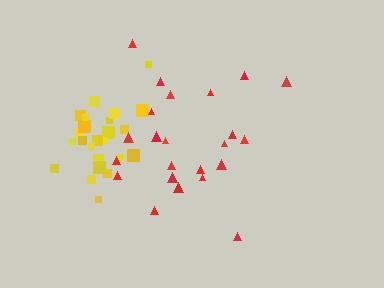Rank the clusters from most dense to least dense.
yellow, red.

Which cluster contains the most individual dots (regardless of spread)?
Yellow (24).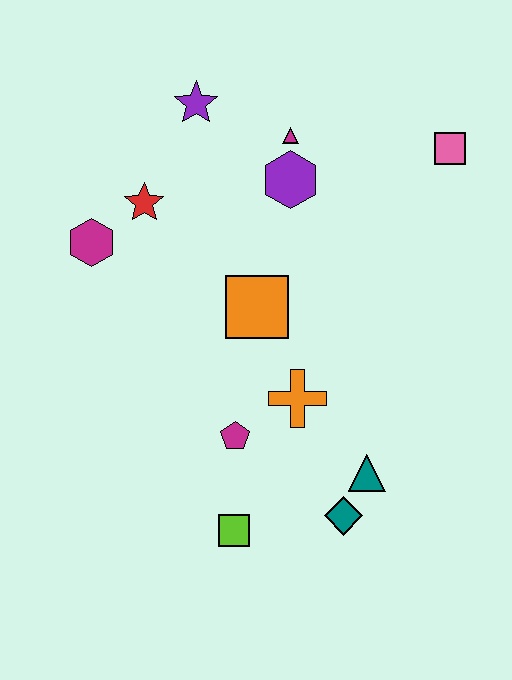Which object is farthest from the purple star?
The teal diamond is farthest from the purple star.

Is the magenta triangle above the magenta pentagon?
Yes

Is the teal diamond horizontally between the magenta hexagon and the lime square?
No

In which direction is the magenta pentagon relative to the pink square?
The magenta pentagon is below the pink square.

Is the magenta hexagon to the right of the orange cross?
No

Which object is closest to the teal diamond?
The teal triangle is closest to the teal diamond.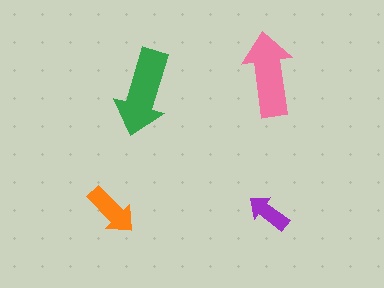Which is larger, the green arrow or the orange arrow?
The green one.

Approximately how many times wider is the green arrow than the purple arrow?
About 2 times wider.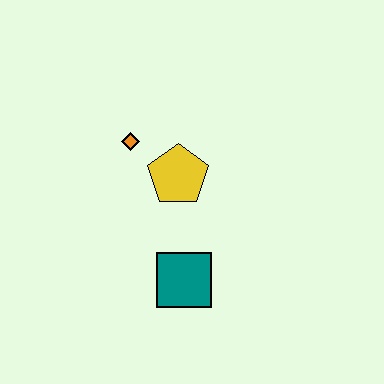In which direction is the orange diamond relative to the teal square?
The orange diamond is above the teal square.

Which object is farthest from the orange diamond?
The teal square is farthest from the orange diamond.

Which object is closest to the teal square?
The yellow pentagon is closest to the teal square.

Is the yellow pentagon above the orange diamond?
No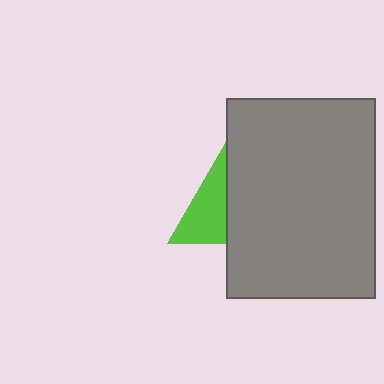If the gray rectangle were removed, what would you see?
You would see the complete lime triangle.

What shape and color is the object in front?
The object in front is a gray rectangle.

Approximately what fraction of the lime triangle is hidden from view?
Roughly 52% of the lime triangle is hidden behind the gray rectangle.